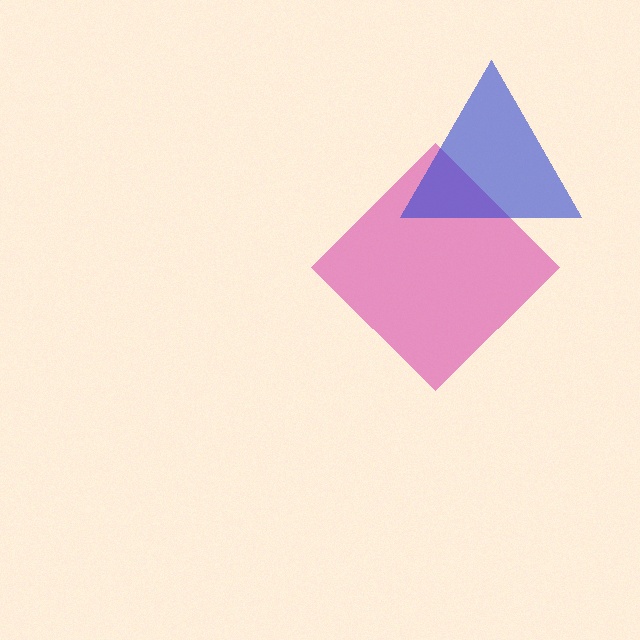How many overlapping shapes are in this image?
There are 2 overlapping shapes in the image.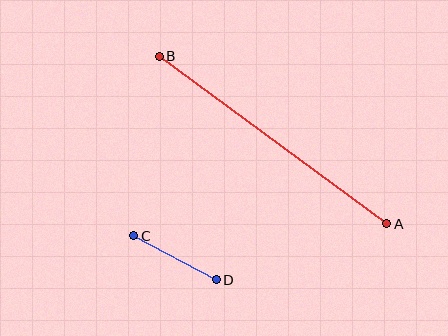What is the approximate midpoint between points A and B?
The midpoint is at approximately (273, 140) pixels.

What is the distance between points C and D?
The distance is approximately 94 pixels.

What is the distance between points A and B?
The distance is approximately 283 pixels.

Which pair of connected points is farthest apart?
Points A and B are farthest apart.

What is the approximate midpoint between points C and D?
The midpoint is at approximately (175, 258) pixels.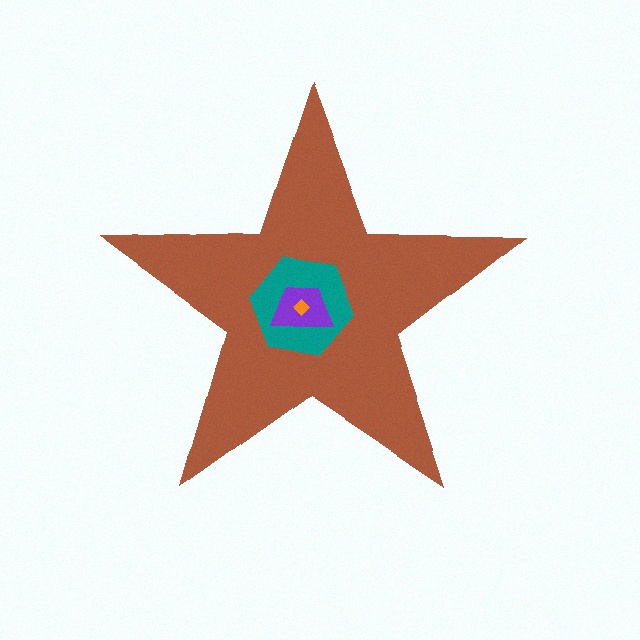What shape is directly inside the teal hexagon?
The purple trapezoid.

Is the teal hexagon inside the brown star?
Yes.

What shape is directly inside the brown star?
The teal hexagon.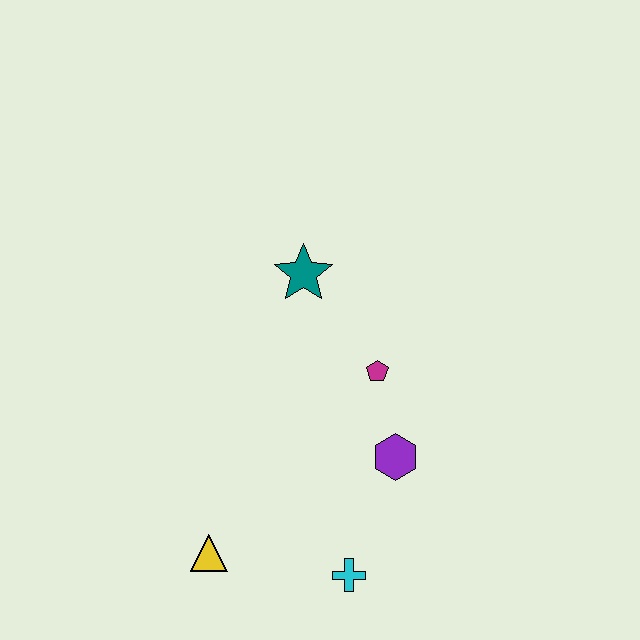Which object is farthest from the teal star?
The cyan cross is farthest from the teal star.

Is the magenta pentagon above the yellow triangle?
Yes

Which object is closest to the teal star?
The magenta pentagon is closest to the teal star.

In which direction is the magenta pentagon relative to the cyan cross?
The magenta pentagon is above the cyan cross.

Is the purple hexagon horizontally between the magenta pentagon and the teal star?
No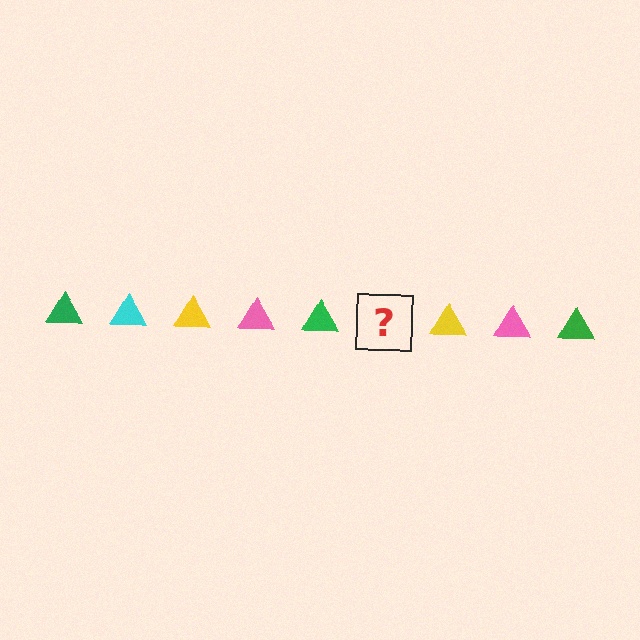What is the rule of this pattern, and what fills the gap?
The rule is that the pattern cycles through green, cyan, yellow, pink triangles. The gap should be filled with a cyan triangle.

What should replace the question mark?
The question mark should be replaced with a cyan triangle.